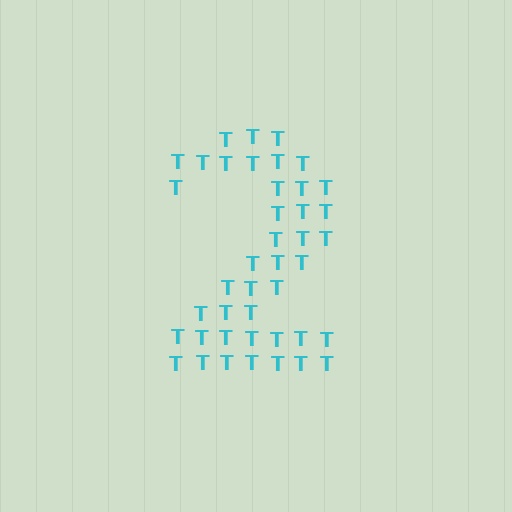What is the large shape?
The large shape is the digit 2.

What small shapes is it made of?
It is made of small letter T's.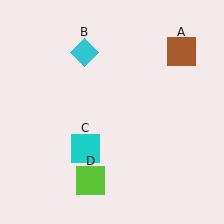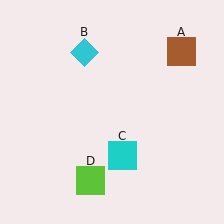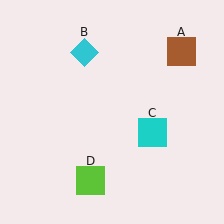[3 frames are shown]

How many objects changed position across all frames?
1 object changed position: cyan square (object C).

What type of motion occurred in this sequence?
The cyan square (object C) rotated counterclockwise around the center of the scene.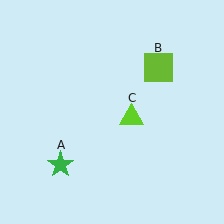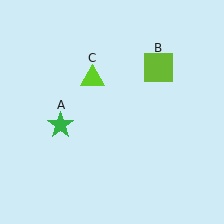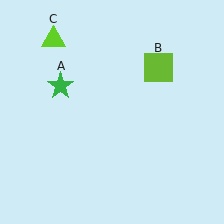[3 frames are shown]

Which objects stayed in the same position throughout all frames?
Lime square (object B) remained stationary.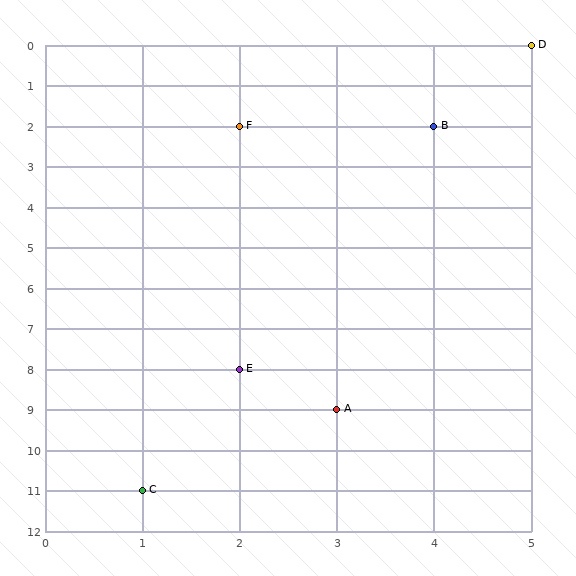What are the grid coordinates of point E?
Point E is at grid coordinates (2, 8).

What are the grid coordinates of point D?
Point D is at grid coordinates (5, 0).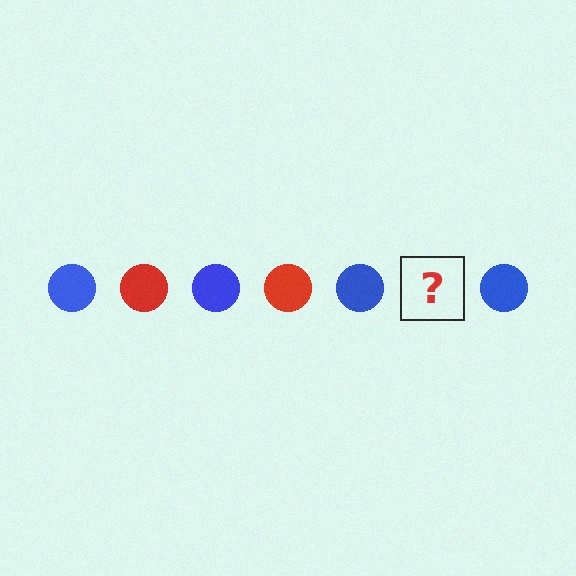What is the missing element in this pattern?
The missing element is a red circle.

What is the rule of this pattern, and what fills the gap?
The rule is that the pattern cycles through blue, red circles. The gap should be filled with a red circle.